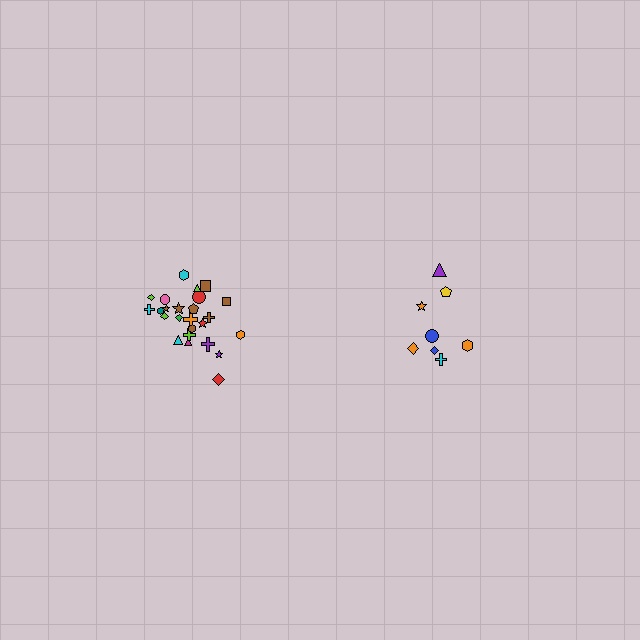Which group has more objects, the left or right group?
The left group.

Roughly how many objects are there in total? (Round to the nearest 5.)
Roughly 35 objects in total.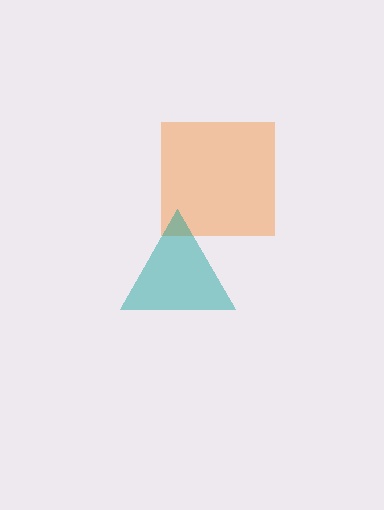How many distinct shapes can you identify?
There are 2 distinct shapes: an orange square, a teal triangle.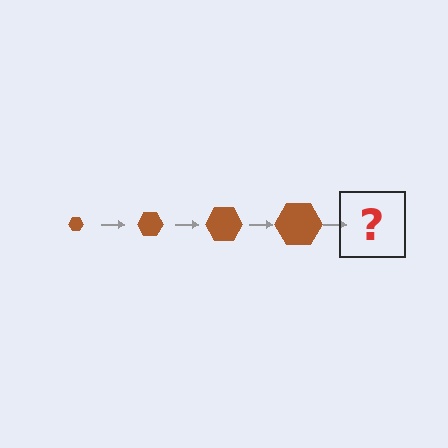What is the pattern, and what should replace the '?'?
The pattern is that the hexagon gets progressively larger each step. The '?' should be a brown hexagon, larger than the previous one.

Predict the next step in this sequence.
The next step is a brown hexagon, larger than the previous one.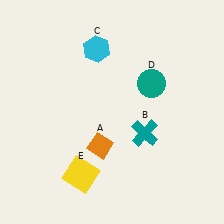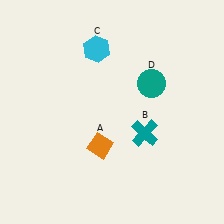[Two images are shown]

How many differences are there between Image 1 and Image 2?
There is 1 difference between the two images.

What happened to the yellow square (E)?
The yellow square (E) was removed in Image 2. It was in the bottom-left area of Image 1.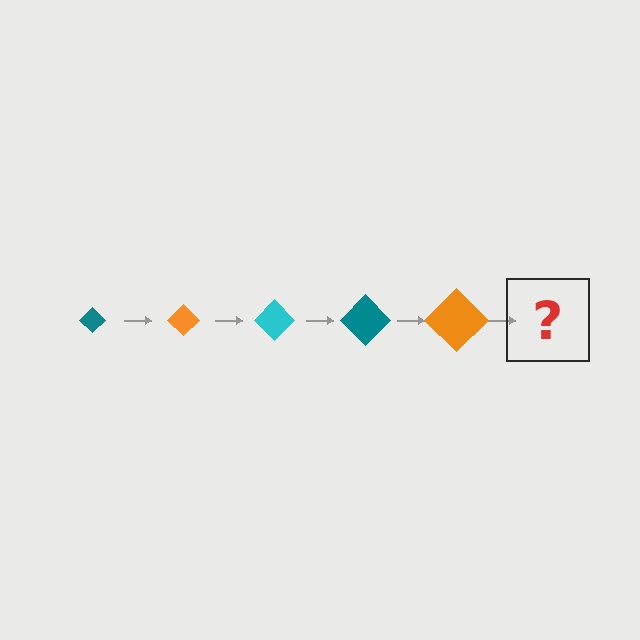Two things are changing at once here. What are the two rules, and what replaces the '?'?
The two rules are that the diamond grows larger each step and the color cycles through teal, orange, and cyan. The '?' should be a cyan diamond, larger than the previous one.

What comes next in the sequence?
The next element should be a cyan diamond, larger than the previous one.